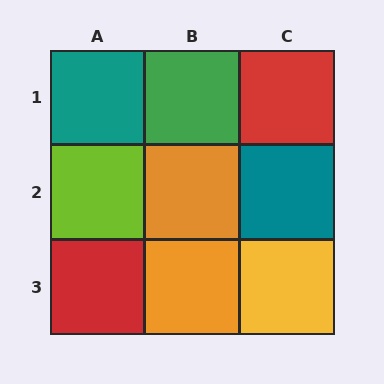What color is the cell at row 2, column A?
Lime.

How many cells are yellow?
1 cell is yellow.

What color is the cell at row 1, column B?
Green.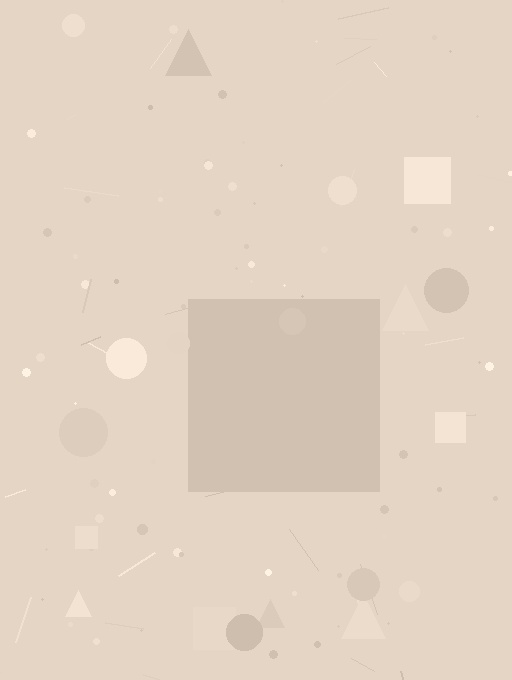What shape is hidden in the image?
A square is hidden in the image.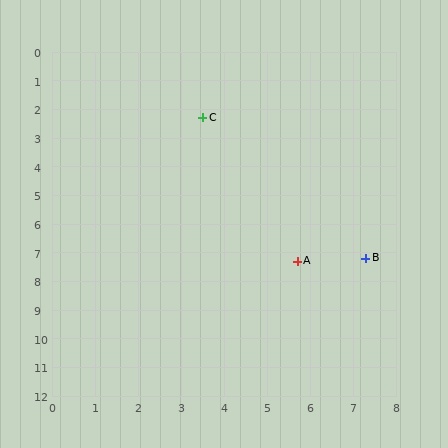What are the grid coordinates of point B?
Point B is at approximately (7.3, 7.2).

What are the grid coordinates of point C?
Point C is at approximately (3.5, 2.3).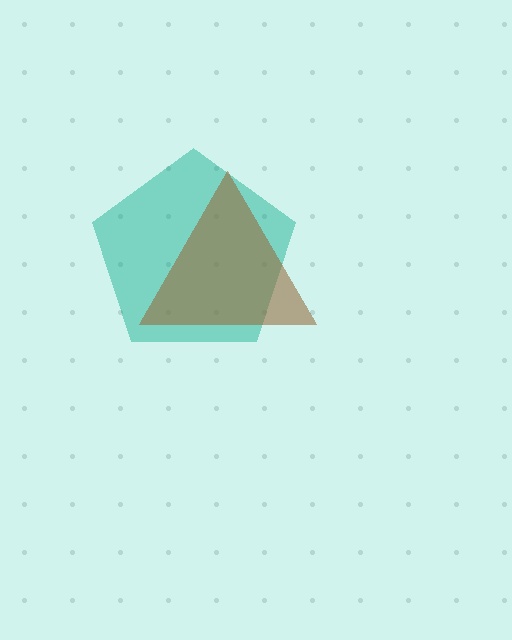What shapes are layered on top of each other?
The layered shapes are: a teal pentagon, a brown triangle.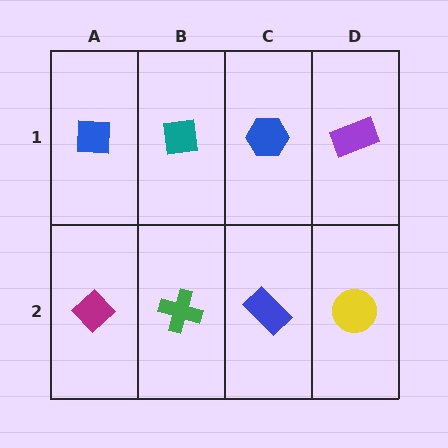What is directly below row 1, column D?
A yellow circle.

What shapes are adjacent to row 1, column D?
A yellow circle (row 2, column D), a blue hexagon (row 1, column C).